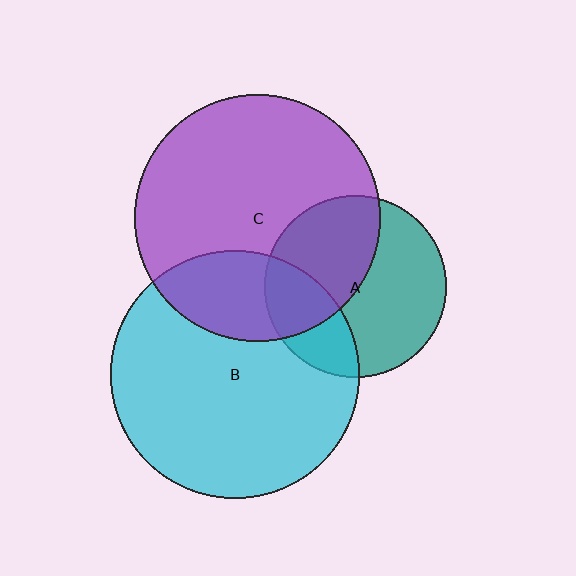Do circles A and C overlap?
Yes.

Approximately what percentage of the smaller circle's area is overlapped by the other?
Approximately 45%.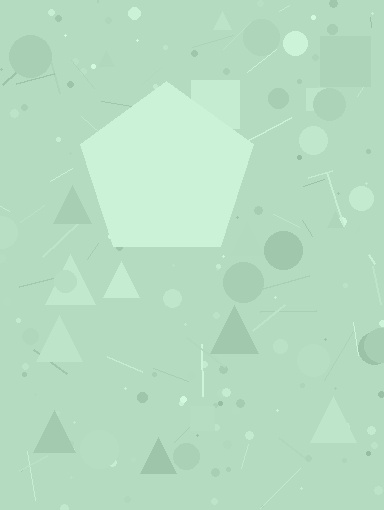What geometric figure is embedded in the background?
A pentagon is embedded in the background.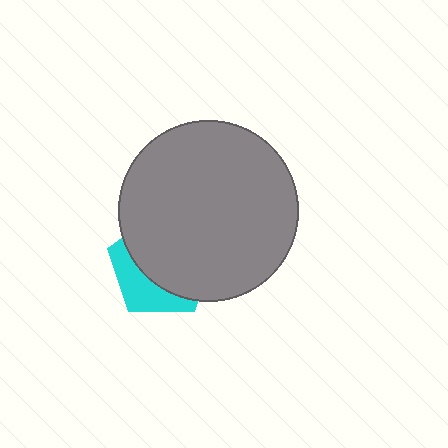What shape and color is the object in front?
The object in front is a gray circle.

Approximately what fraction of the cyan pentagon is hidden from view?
Roughly 67% of the cyan pentagon is hidden behind the gray circle.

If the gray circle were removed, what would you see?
You would see the complete cyan pentagon.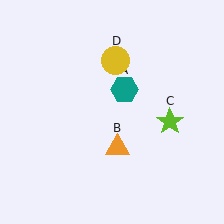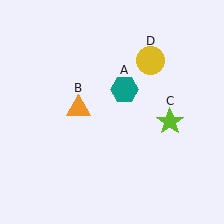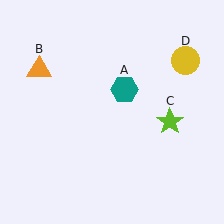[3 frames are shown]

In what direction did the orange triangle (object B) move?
The orange triangle (object B) moved up and to the left.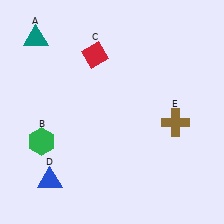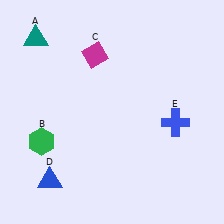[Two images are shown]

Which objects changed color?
C changed from red to magenta. E changed from brown to blue.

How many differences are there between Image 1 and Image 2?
There are 2 differences between the two images.